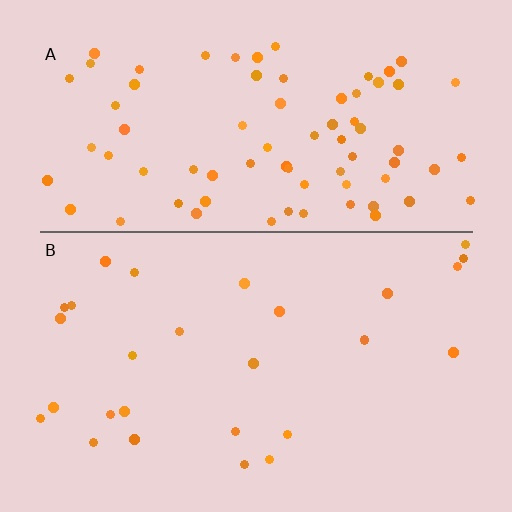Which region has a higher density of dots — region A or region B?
A (the top).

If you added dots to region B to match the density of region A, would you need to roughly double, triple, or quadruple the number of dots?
Approximately triple.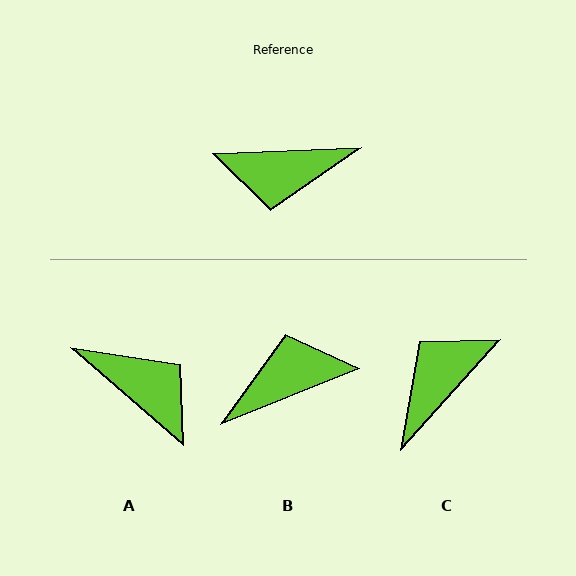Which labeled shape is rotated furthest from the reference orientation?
B, about 160 degrees away.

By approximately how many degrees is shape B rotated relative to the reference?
Approximately 160 degrees clockwise.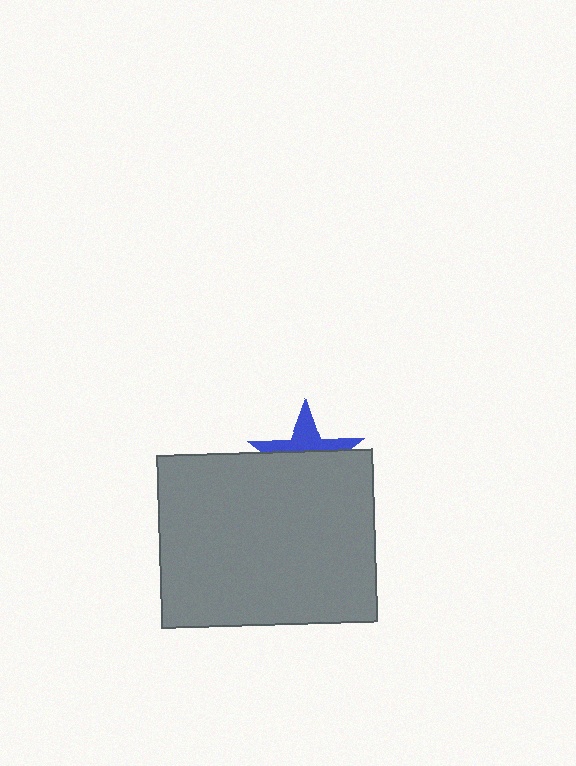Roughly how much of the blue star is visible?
A small part of it is visible (roughly 41%).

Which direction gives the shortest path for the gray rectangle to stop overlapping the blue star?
Moving down gives the shortest separation.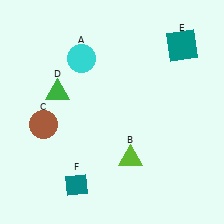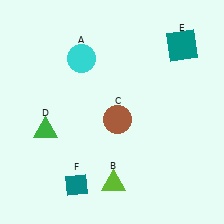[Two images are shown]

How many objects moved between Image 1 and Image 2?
3 objects moved between the two images.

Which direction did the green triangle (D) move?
The green triangle (D) moved down.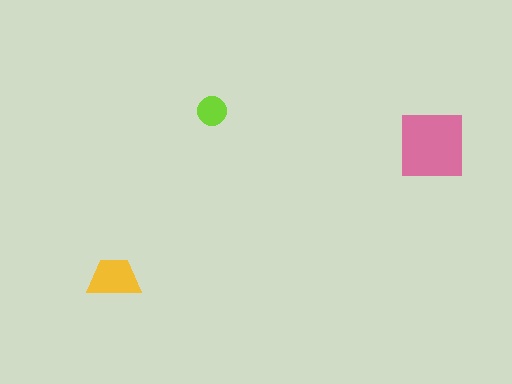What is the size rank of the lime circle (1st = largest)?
3rd.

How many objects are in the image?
There are 3 objects in the image.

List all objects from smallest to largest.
The lime circle, the yellow trapezoid, the pink square.